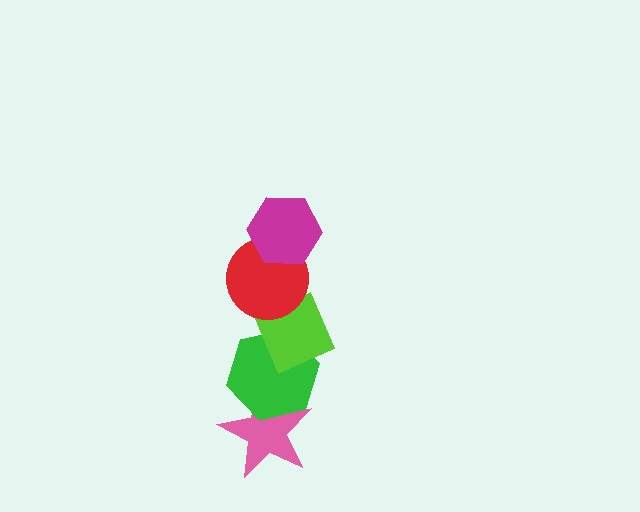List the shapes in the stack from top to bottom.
From top to bottom: the magenta hexagon, the red circle, the lime diamond, the green hexagon, the pink star.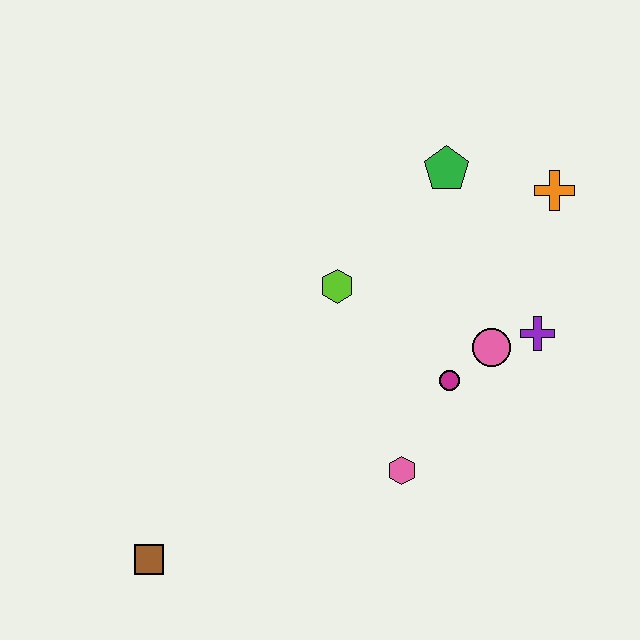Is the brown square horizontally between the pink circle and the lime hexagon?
No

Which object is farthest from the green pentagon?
The brown square is farthest from the green pentagon.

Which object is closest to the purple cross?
The pink circle is closest to the purple cross.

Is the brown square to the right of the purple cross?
No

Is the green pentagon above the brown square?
Yes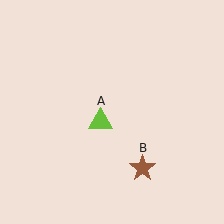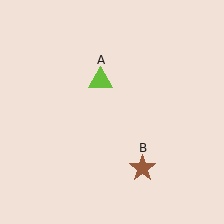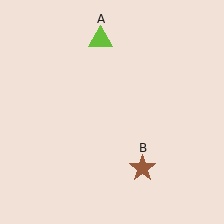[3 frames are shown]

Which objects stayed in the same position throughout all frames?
Brown star (object B) remained stationary.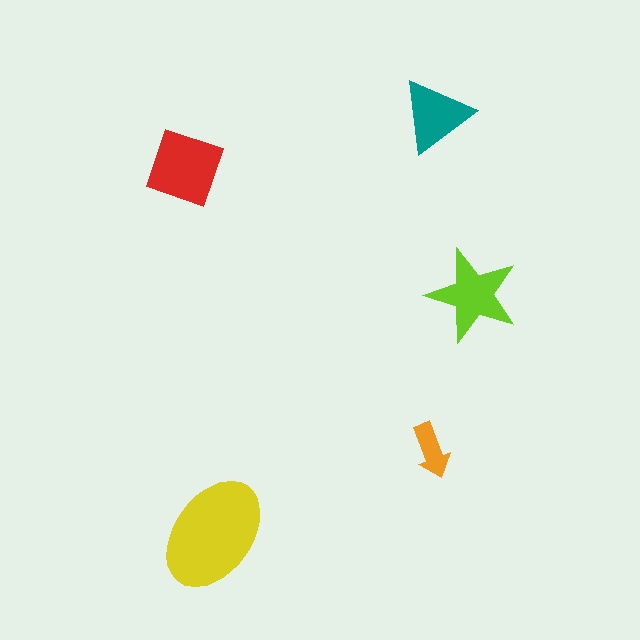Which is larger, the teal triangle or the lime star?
The lime star.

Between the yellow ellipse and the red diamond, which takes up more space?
The yellow ellipse.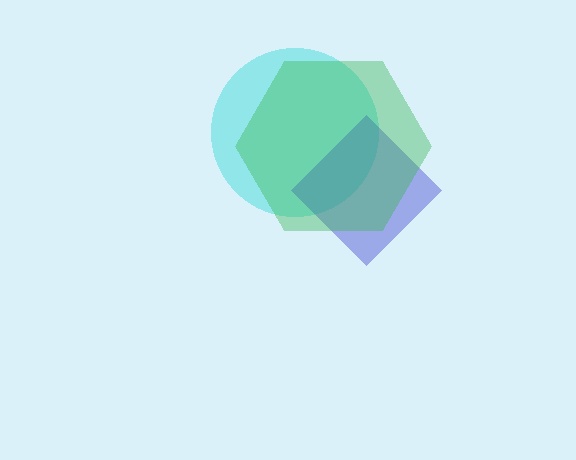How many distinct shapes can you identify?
There are 3 distinct shapes: a cyan circle, a blue diamond, a green hexagon.